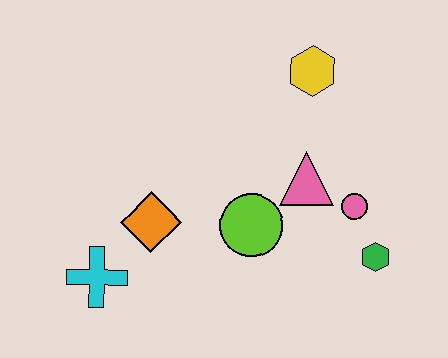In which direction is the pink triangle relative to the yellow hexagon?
The pink triangle is below the yellow hexagon.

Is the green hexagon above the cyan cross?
Yes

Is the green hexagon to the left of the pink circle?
No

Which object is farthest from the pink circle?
The cyan cross is farthest from the pink circle.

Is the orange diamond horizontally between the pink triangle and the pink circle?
No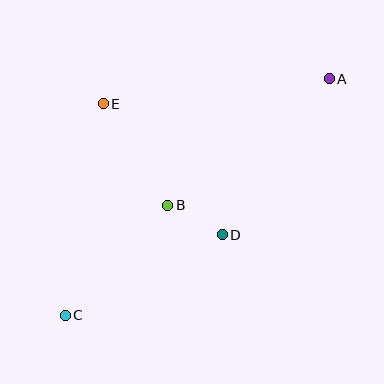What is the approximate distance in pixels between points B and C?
The distance between B and C is approximately 150 pixels.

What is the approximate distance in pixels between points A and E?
The distance between A and E is approximately 228 pixels.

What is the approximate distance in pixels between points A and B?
The distance between A and B is approximately 205 pixels.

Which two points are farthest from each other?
Points A and C are farthest from each other.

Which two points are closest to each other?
Points B and D are closest to each other.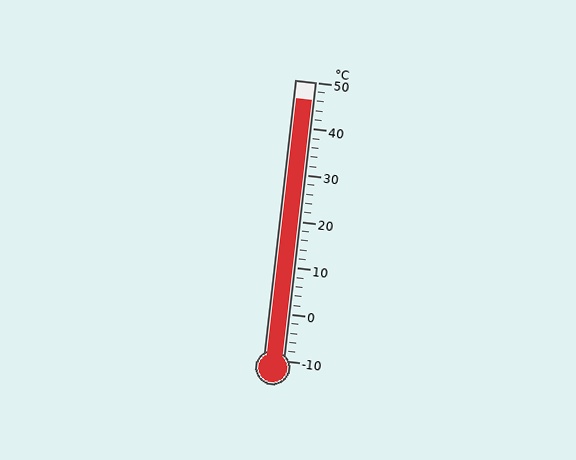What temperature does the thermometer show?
The thermometer shows approximately 46°C.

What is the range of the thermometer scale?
The thermometer scale ranges from -10°C to 50°C.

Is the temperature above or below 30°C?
The temperature is above 30°C.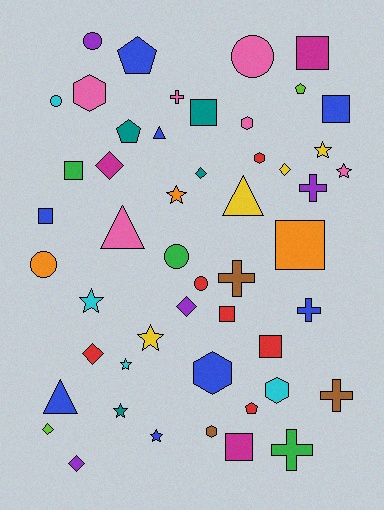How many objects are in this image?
There are 50 objects.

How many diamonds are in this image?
There are 7 diamonds.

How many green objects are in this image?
There are 3 green objects.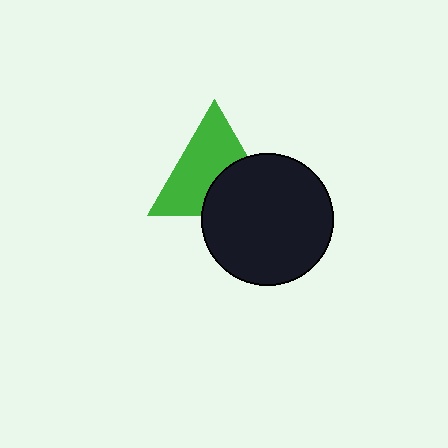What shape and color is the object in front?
The object in front is a black circle.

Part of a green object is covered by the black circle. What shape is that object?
It is a triangle.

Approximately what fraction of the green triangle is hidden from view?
Roughly 38% of the green triangle is hidden behind the black circle.